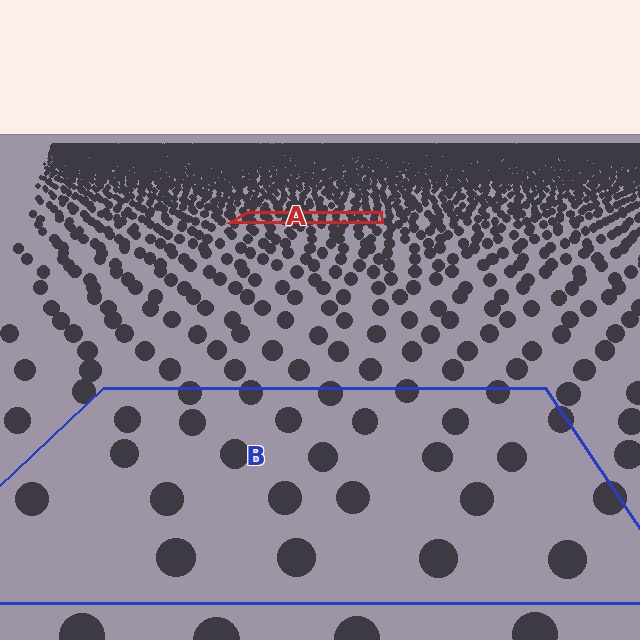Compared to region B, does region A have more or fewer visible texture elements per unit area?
Region A has more texture elements per unit area — they are packed more densely because it is farther away.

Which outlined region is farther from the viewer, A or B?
Region A is farther from the viewer — the texture elements inside it appear smaller and more densely packed.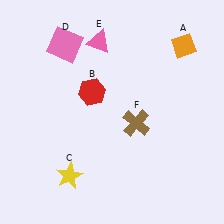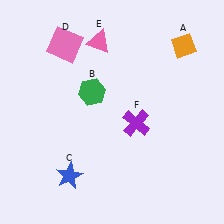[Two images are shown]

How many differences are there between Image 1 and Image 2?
There are 3 differences between the two images.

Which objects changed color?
B changed from red to green. C changed from yellow to blue. F changed from brown to purple.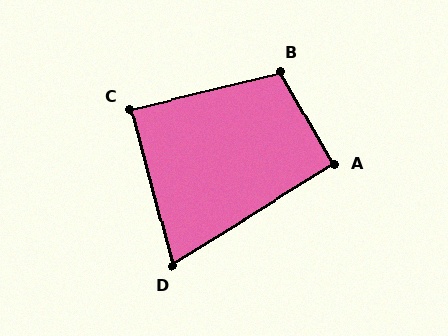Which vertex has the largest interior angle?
B, at approximately 107 degrees.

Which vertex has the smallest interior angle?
D, at approximately 73 degrees.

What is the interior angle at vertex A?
Approximately 91 degrees (approximately right).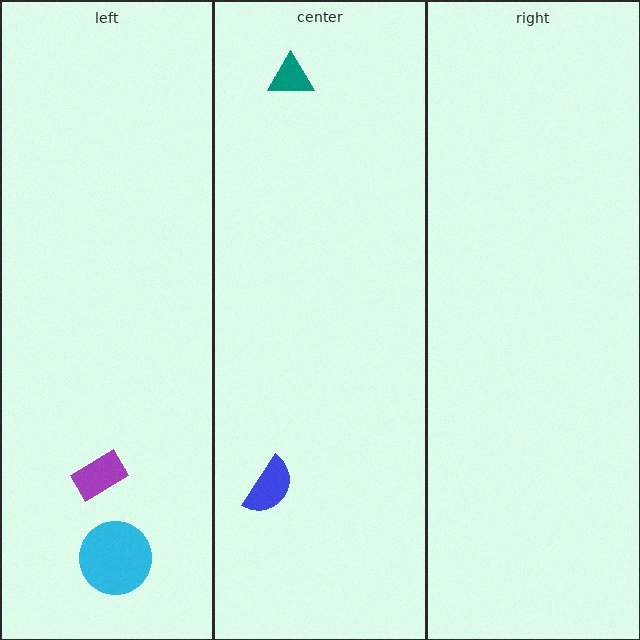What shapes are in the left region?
The purple rectangle, the cyan circle.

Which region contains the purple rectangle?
The left region.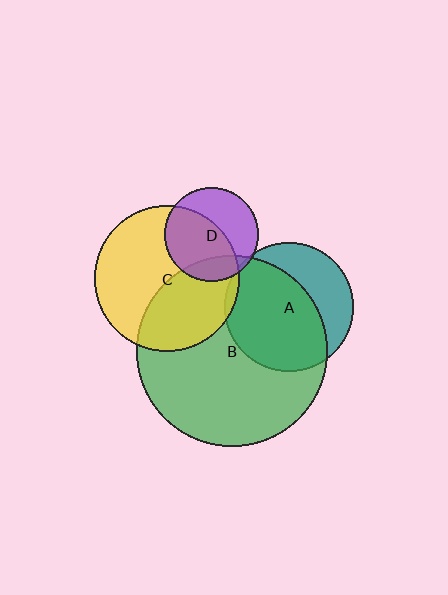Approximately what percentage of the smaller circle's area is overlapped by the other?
Approximately 20%.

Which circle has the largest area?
Circle B (green).